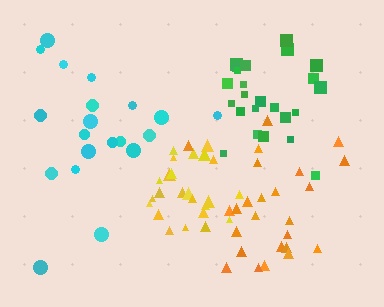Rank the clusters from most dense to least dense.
yellow, green, orange, cyan.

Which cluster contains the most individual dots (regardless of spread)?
Orange (25).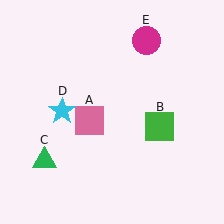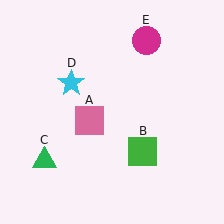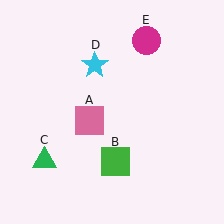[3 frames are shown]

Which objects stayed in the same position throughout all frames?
Pink square (object A) and green triangle (object C) and magenta circle (object E) remained stationary.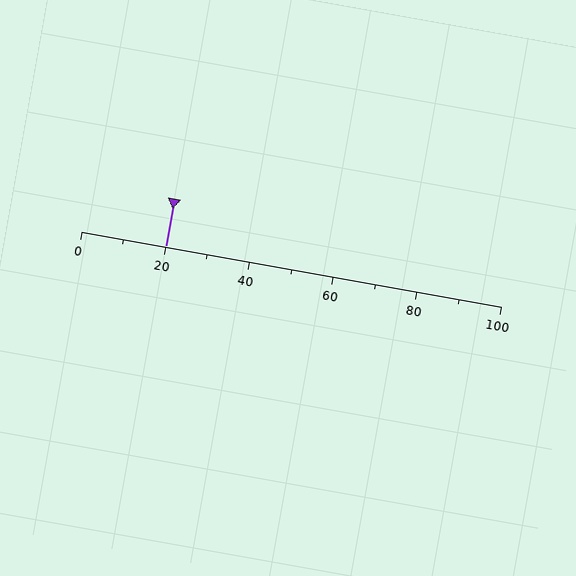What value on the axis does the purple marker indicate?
The marker indicates approximately 20.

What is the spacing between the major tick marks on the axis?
The major ticks are spaced 20 apart.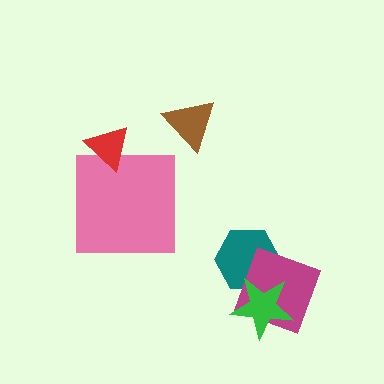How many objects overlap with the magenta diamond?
2 objects overlap with the magenta diamond.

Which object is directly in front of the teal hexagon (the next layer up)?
The magenta diamond is directly in front of the teal hexagon.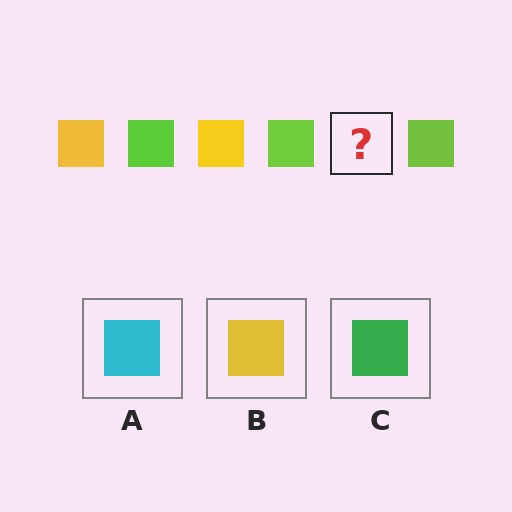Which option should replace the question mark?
Option B.